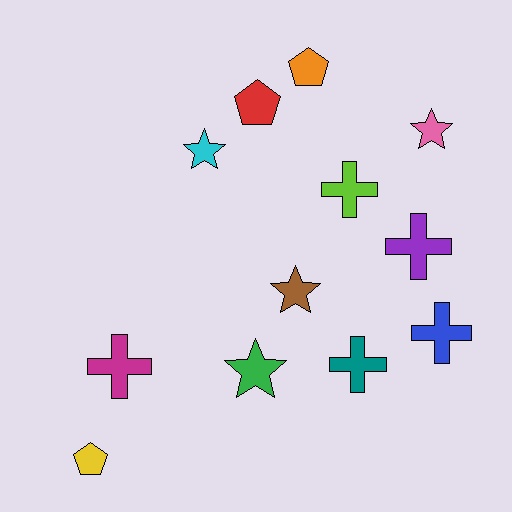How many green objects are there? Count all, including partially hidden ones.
There is 1 green object.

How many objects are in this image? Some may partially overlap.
There are 12 objects.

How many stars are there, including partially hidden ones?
There are 4 stars.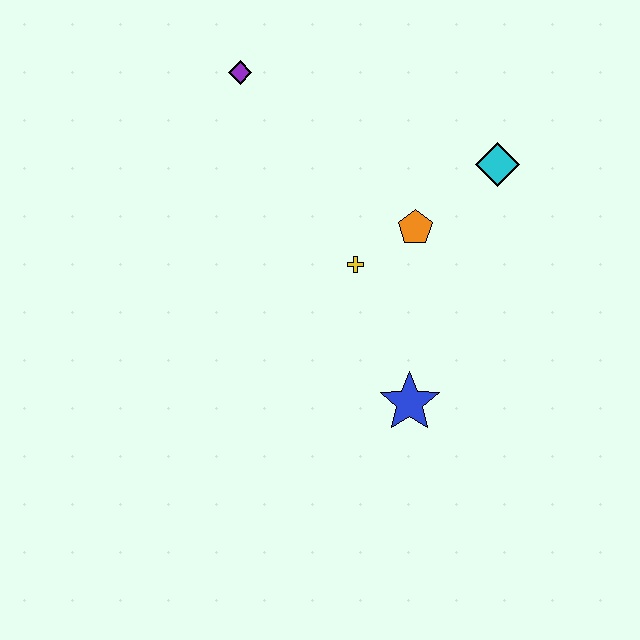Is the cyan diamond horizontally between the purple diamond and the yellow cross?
No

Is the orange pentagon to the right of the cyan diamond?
No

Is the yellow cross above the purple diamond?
No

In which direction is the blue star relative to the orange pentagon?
The blue star is below the orange pentagon.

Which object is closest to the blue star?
The yellow cross is closest to the blue star.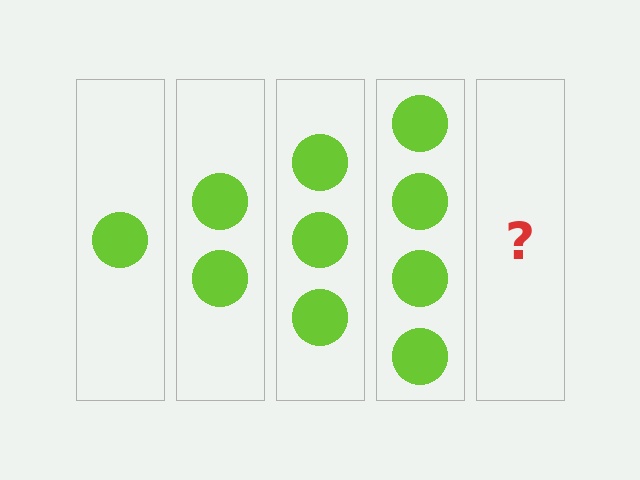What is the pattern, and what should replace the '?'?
The pattern is that each step adds one more circle. The '?' should be 5 circles.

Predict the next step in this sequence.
The next step is 5 circles.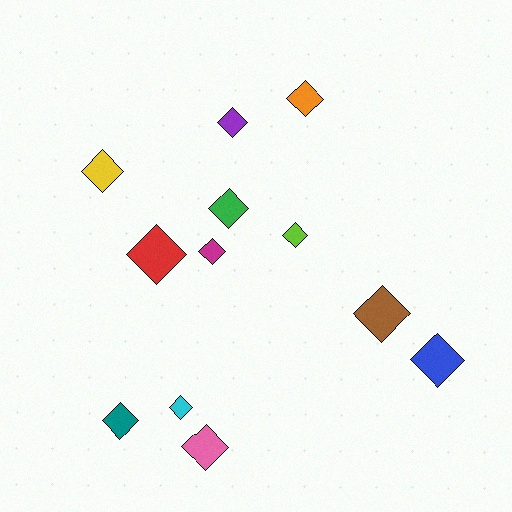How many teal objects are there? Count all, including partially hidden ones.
There is 1 teal object.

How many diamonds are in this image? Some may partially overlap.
There are 12 diamonds.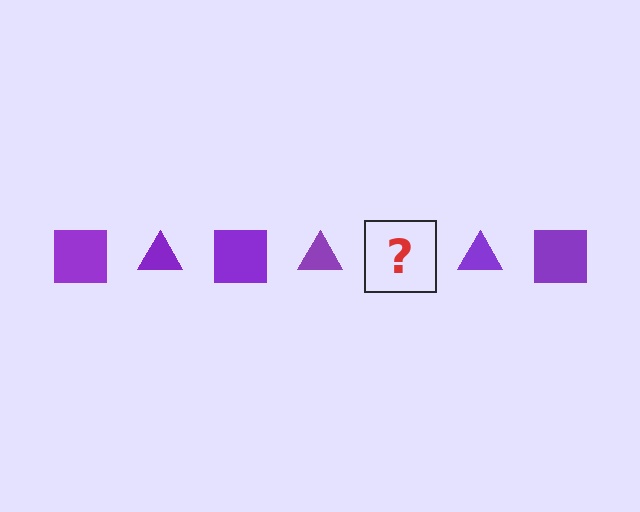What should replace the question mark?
The question mark should be replaced with a purple square.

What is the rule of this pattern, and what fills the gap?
The rule is that the pattern cycles through square, triangle shapes in purple. The gap should be filled with a purple square.